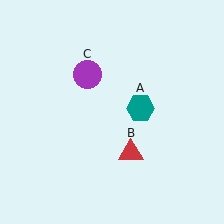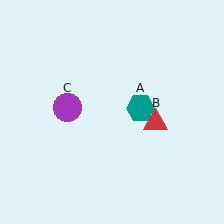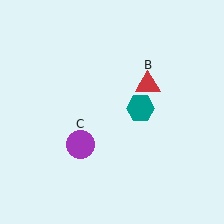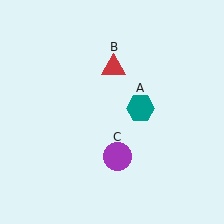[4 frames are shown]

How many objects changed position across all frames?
2 objects changed position: red triangle (object B), purple circle (object C).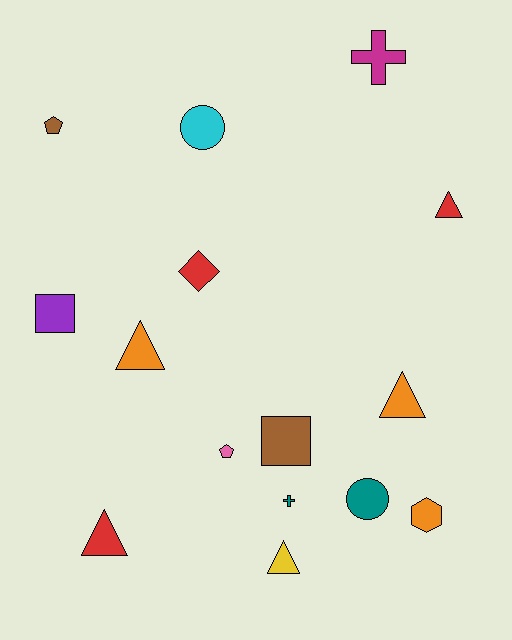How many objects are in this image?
There are 15 objects.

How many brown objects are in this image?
There are 2 brown objects.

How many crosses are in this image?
There are 2 crosses.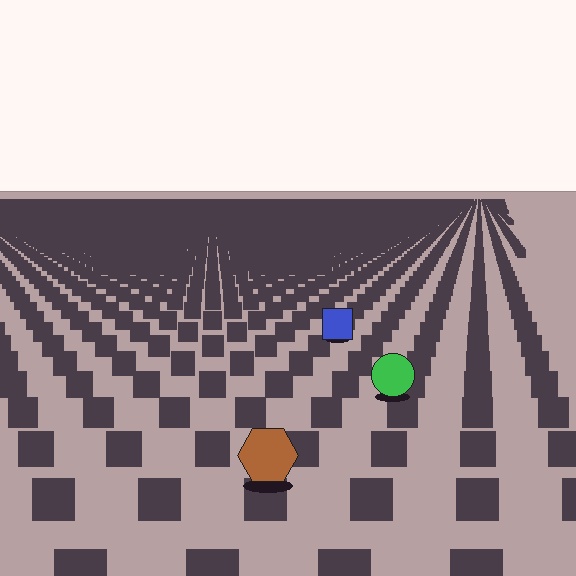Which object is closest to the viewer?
The brown hexagon is closest. The texture marks near it are larger and more spread out.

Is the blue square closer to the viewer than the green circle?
No. The green circle is closer — you can tell from the texture gradient: the ground texture is coarser near it.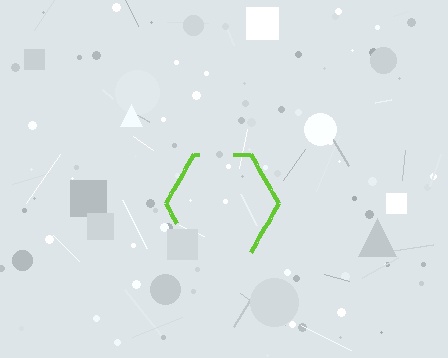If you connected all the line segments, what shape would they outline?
They would outline a hexagon.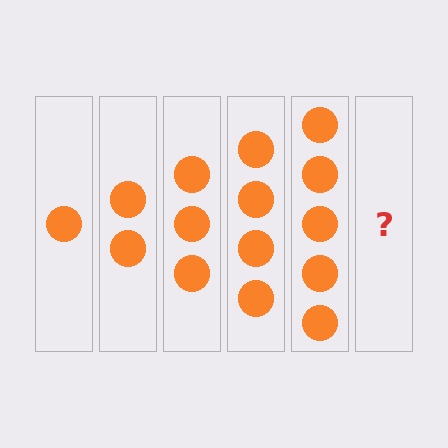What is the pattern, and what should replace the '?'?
The pattern is that each step adds one more circle. The '?' should be 6 circles.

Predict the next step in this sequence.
The next step is 6 circles.